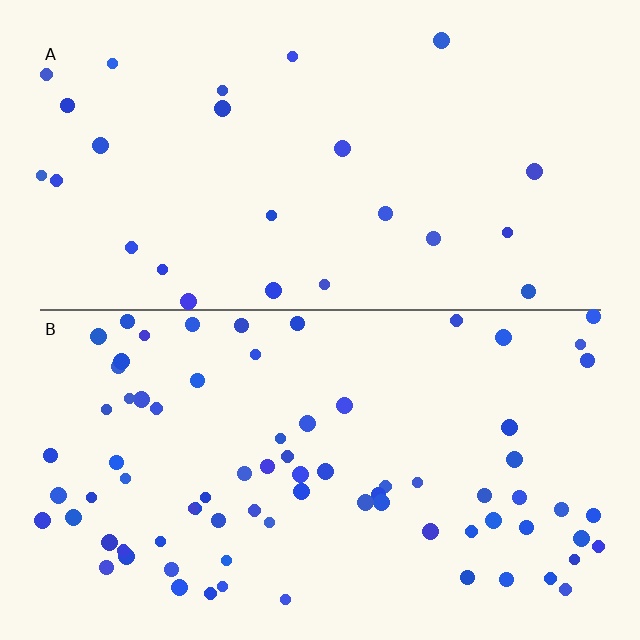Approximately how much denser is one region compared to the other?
Approximately 3.2× — region B over region A.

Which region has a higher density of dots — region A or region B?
B (the bottom).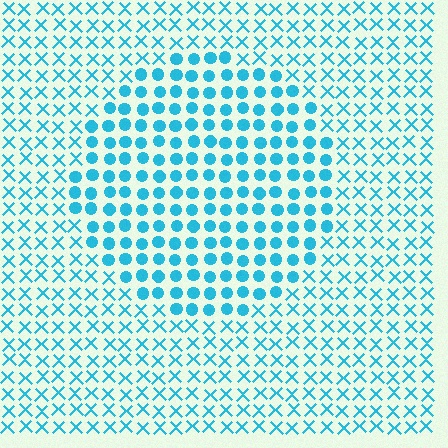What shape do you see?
I see a circle.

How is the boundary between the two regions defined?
The boundary is defined by a change in element shape: circles inside vs. X marks outside. All elements share the same color and spacing.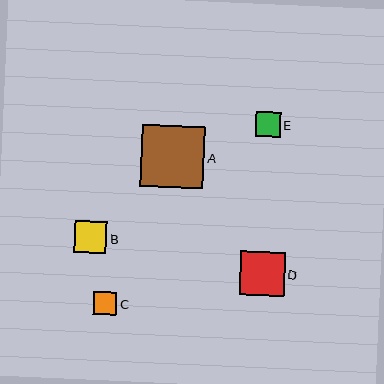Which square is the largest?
Square A is the largest with a size of approximately 63 pixels.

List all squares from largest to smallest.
From largest to smallest: A, D, B, E, C.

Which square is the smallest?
Square C is the smallest with a size of approximately 23 pixels.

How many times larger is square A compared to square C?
Square A is approximately 2.7 times the size of square C.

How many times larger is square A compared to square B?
Square A is approximately 2.0 times the size of square B.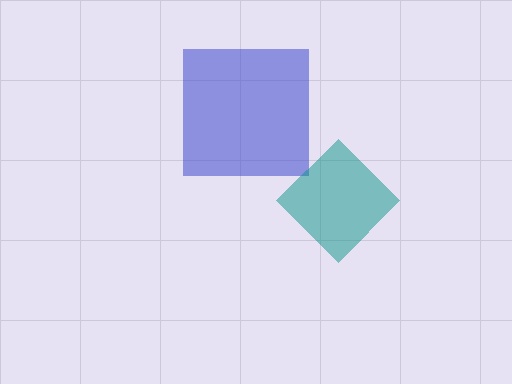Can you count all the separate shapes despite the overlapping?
Yes, there are 2 separate shapes.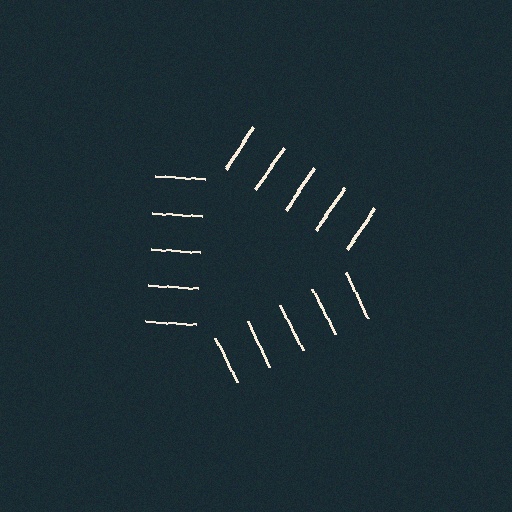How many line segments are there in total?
15 — 5 along each of the 3 edges.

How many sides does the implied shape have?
3 sides — the line-ends trace a triangle.